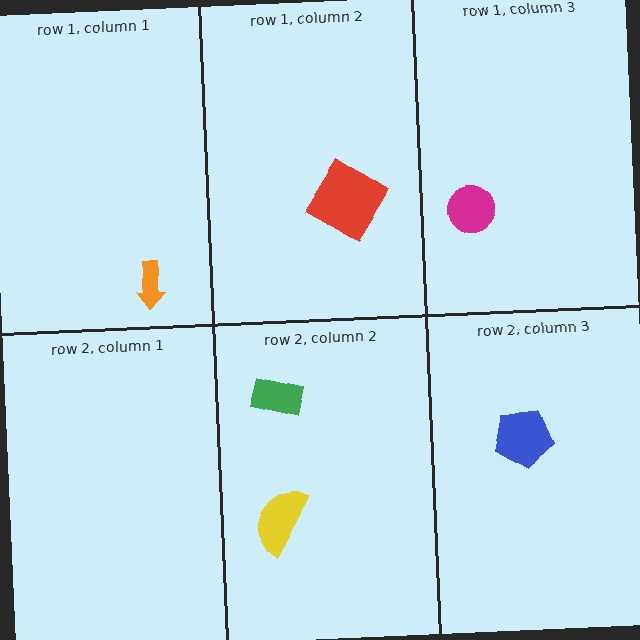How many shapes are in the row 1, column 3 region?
1.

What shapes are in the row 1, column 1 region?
The orange arrow.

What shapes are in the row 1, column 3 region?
The magenta circle.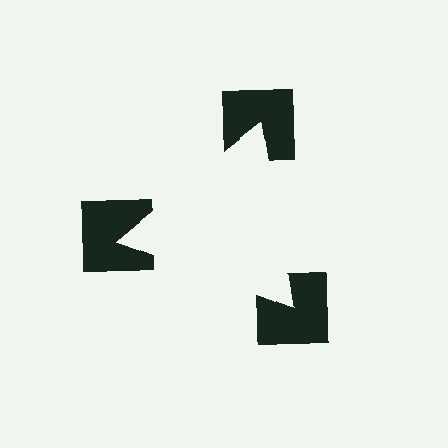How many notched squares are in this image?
There are 3 — one at each vertex of the illusory triangle.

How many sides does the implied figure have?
3 sides.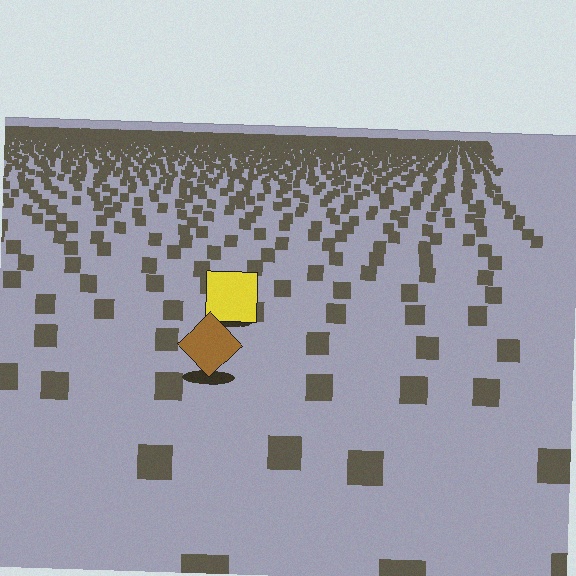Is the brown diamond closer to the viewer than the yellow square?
Yes. The brown diamond is closer — you can tell from the texture gradient: the ground texture is coarser near it.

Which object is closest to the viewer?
The brown diamond is closest. The texture marks near it are larger and more spread out.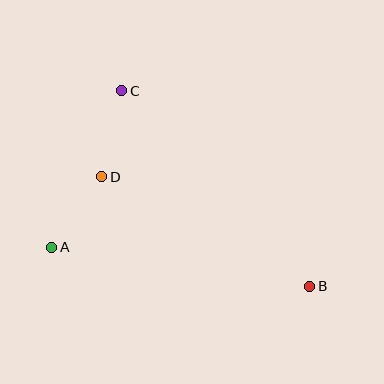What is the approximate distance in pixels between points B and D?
The distance between B and D is approximately 235 pixels.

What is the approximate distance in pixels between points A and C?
The distance between A and C is approximately 171 pixels.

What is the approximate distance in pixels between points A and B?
The distance between A and B is approximately 261 pixels.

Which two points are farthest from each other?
Points B and C are farthest from each other.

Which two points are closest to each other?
Points A and D are closest to each other.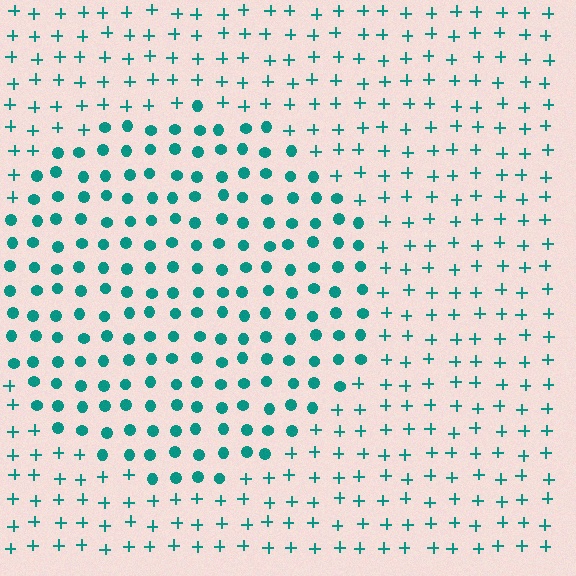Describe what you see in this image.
The image is filled with small teal elements arranged in a uniform grid. A circle-shaped region contains circles, while the surrounding area contains plus signs. The boundary is defined purely by the change in element shape.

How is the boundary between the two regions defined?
The boundary is defined by a change in element shape: circles inside vs. plus signs outside. All elements share the same color and spacing.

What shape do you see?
I see a circle.